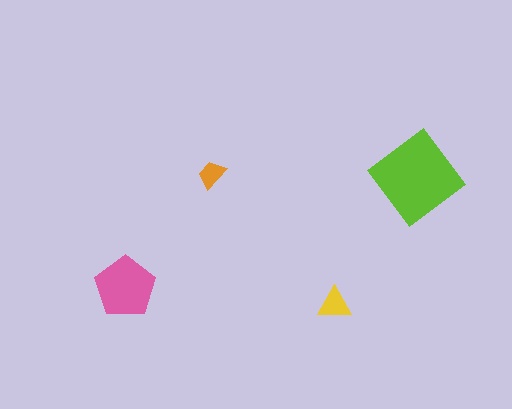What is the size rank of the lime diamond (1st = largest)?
1st.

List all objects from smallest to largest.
The orange trapezoid, the yellow triangle, the pink pentagon, the lime diamond.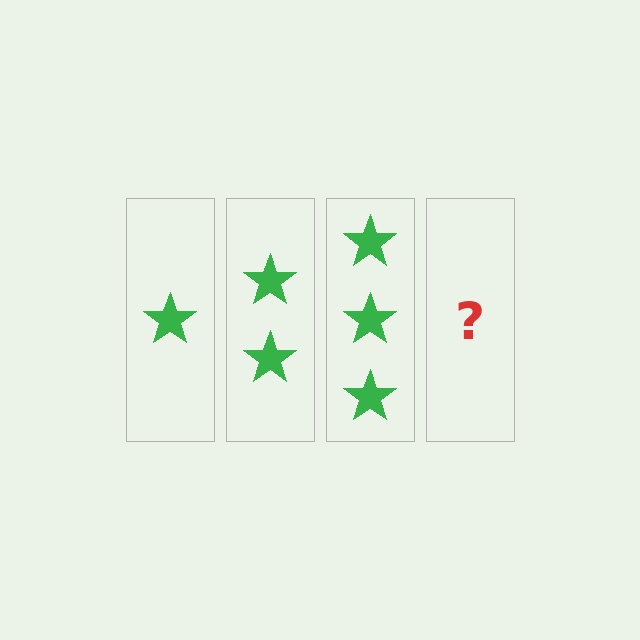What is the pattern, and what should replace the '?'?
The pattern is that each step adds one more star. The '?' should be 4 stars.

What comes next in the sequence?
The next element should be 4 stars.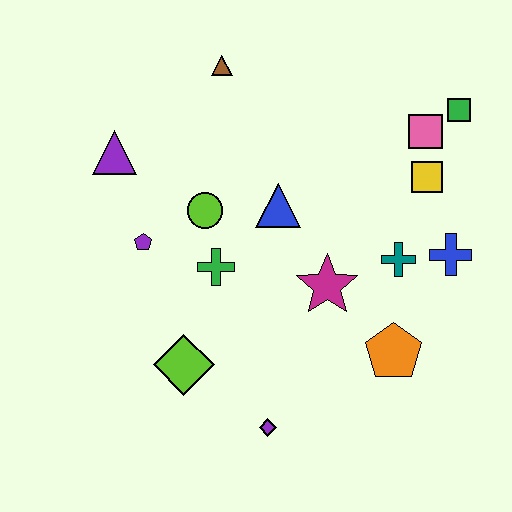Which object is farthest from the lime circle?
The green square is farthest from the lime circle.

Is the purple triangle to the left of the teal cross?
Yes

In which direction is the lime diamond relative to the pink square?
The lime diamond is to the left of the pink square.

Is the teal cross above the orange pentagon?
Yes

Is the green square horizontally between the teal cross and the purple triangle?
No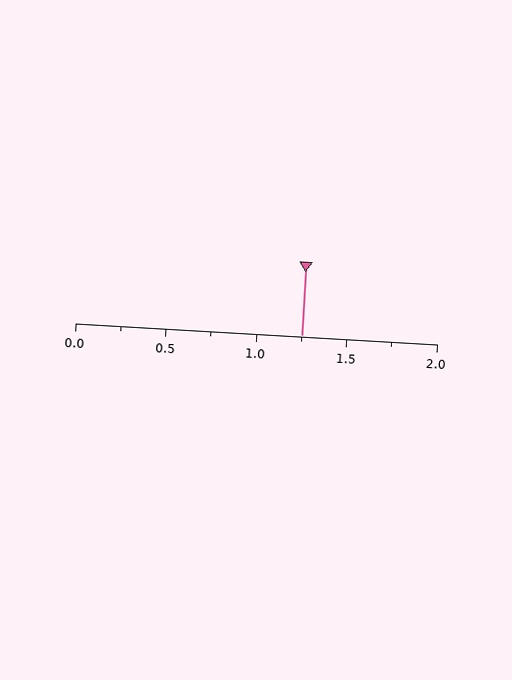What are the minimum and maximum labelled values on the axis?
The axis runs from 0.0 to 2.0.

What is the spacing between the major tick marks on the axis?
The major ticks are spaced 0.5 apart.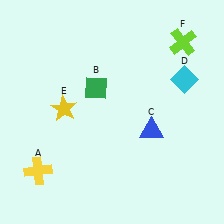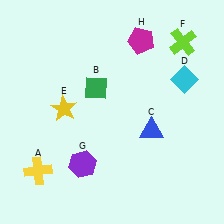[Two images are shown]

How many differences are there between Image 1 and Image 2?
There are 2 differences between the two images.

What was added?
A purple hexagon (G), a magenta pentagon (H) were added in Image 2.